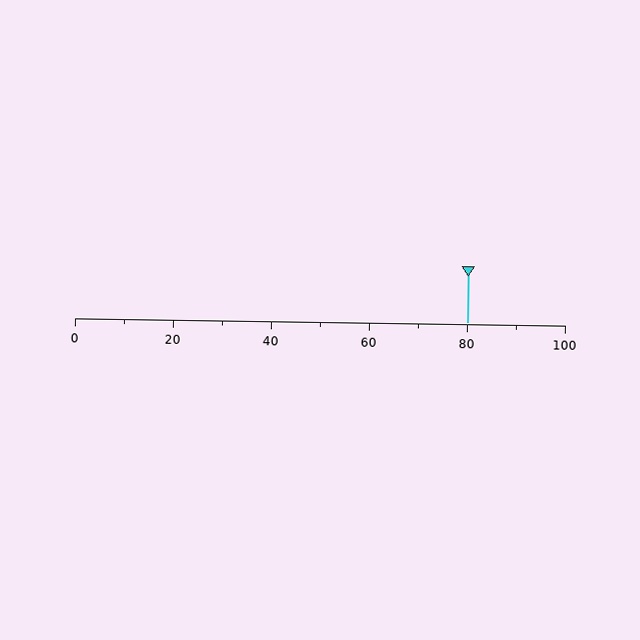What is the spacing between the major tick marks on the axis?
The major ticks are spaced 20 apart.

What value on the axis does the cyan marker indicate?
The marker indicates approximately 80.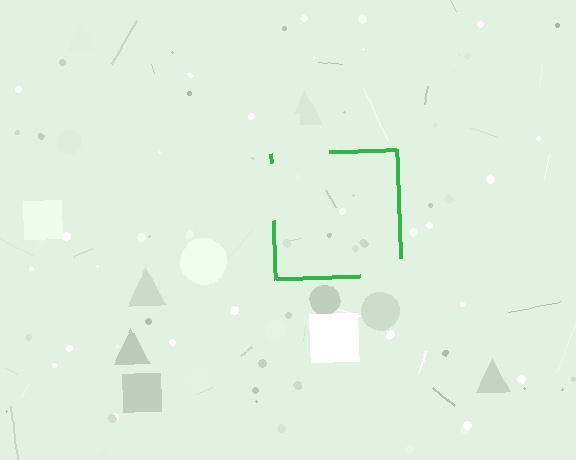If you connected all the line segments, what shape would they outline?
They would outline a square.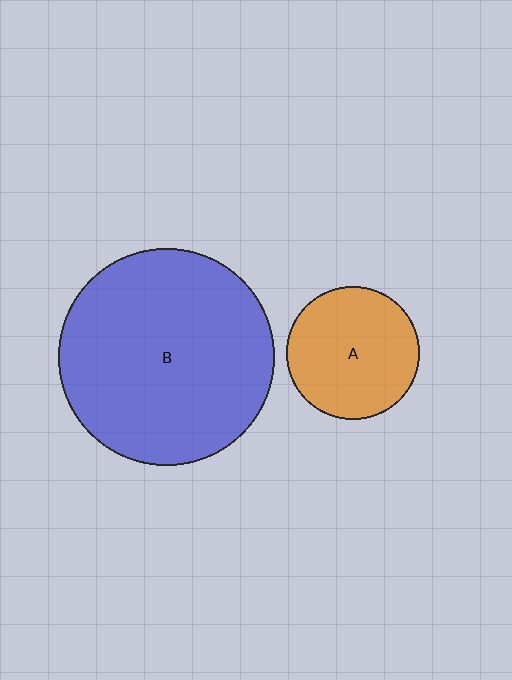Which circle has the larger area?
Circle B (blue).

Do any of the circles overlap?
No, none of the circles overlap.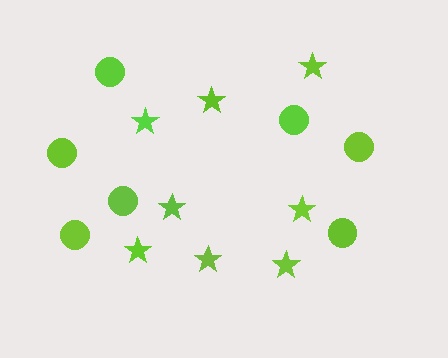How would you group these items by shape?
There are 2 groups: one group of stars (8) and one group of circles (7).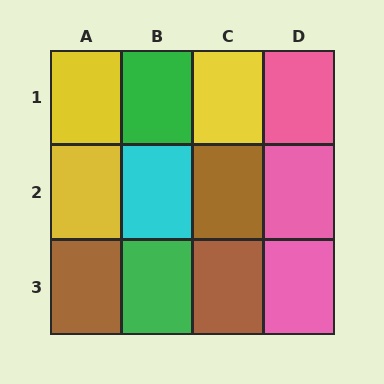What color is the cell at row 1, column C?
Yellow.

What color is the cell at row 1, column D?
Pink.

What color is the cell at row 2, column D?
Pink.